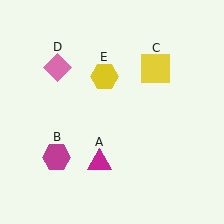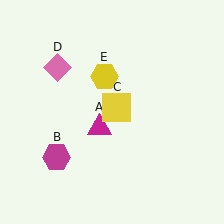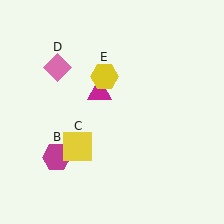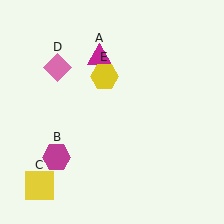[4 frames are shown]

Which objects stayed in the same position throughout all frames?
Magenta hexagon (object B) and pink diamond (object D) and yellow hexagon (object E) remained stationary.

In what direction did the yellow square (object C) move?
The yellow square (object C) moved down and to the left.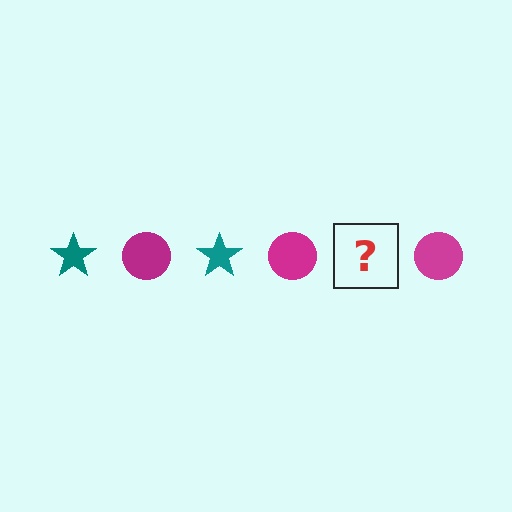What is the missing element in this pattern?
The missing element is a teal star.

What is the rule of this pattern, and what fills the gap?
The rule is that the pattern alternates between teal star and magenta circle. The gap should be filled with a teal star.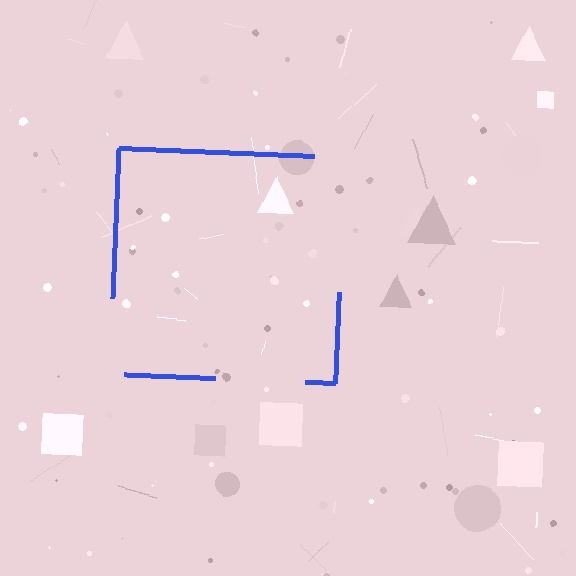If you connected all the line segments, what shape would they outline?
They would outline a square.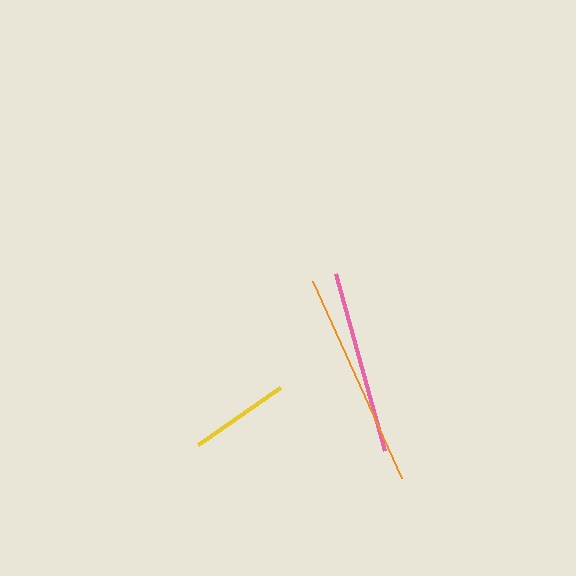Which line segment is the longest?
The orange line is the longest at approximately 216 pixels.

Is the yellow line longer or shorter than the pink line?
The pink line is longer than the yellow line.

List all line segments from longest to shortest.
From longest to shortest: orange, pink, yellow.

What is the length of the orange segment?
The orange segment is approximately 216 pixels long.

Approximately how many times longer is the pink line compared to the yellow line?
The pink line is approximately 1.8 times the length of the yellow line.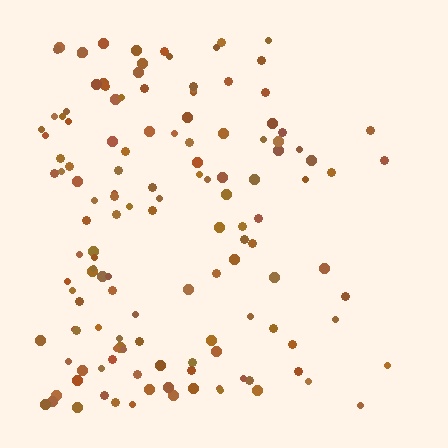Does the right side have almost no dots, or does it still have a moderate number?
Still a moderate number, just noticeably fewer than the left.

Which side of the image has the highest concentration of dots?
The left.